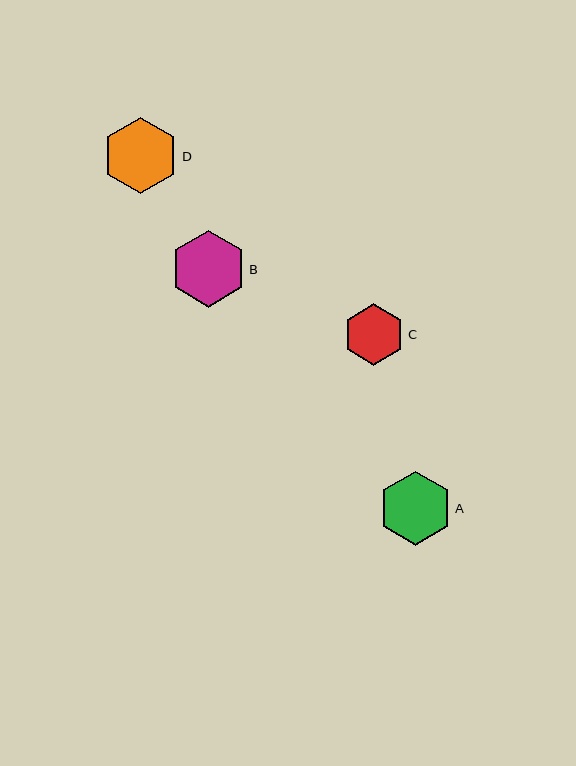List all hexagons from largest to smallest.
From largest to smallest: B, D, A, C.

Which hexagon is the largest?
Hexagon B is the largest with a size of approximately 76 pixels.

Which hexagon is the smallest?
Hexagon C is the smallest with a size of approximately 61 pixels.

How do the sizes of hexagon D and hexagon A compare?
Hexagon D and hexagon A are approximately the same size.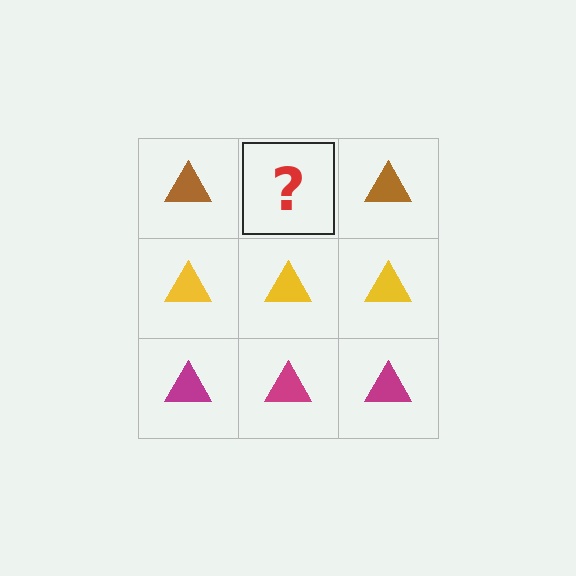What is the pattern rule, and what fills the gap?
The rule is that each row has a consistent color. The gap should be filled with a brown triangle.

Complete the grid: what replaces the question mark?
The question mark should be replaced with a brown triangle.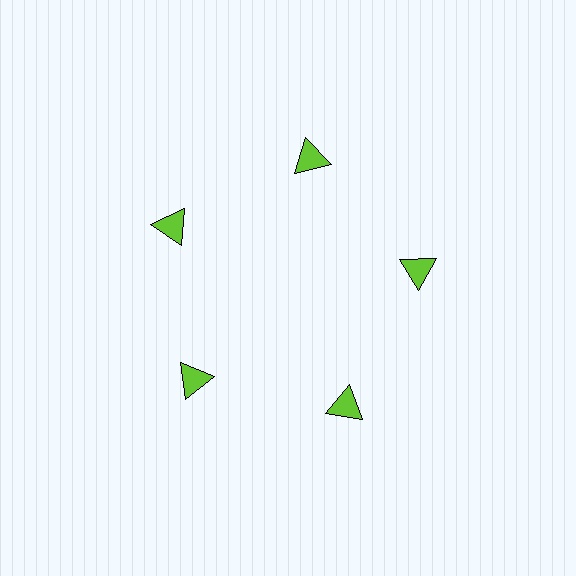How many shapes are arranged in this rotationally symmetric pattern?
There are 5 shapes, arranged in 5 groups of 1.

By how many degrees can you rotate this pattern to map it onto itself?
The pattern maps onto itself every 72 degrees of rotation.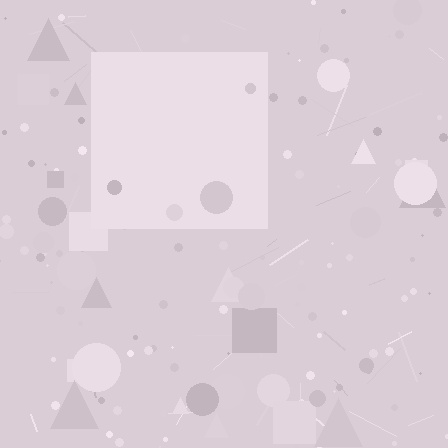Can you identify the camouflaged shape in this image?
The camouflaged shape is a square.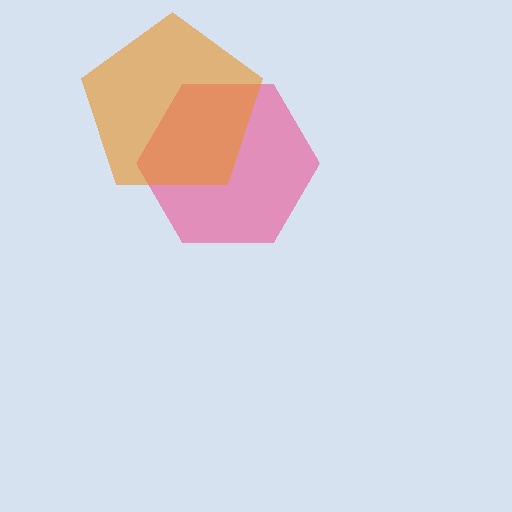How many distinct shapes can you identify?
There are 2 distinct shapes: a pink hexagon, an orange pentagon.